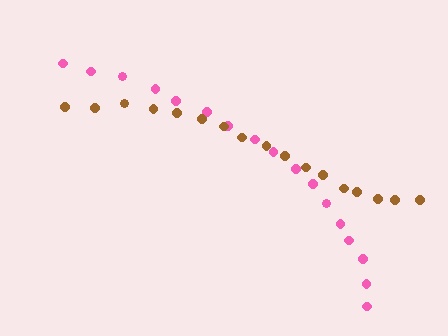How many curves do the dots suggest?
There are 2 distinct paths.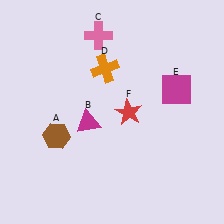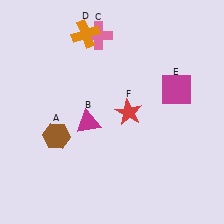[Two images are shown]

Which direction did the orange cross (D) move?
The orange cross (D) moved up.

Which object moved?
The orange cross (D) moved up.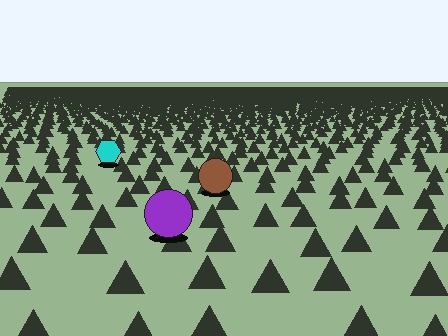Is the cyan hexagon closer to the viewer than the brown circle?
No. The brown circle is closer — you can tell from the texture gradient: the ground texture is coarser near it.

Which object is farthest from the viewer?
The cyan hexagon is farthest from the viewer. It appears smaller and the ground texture around it is denser.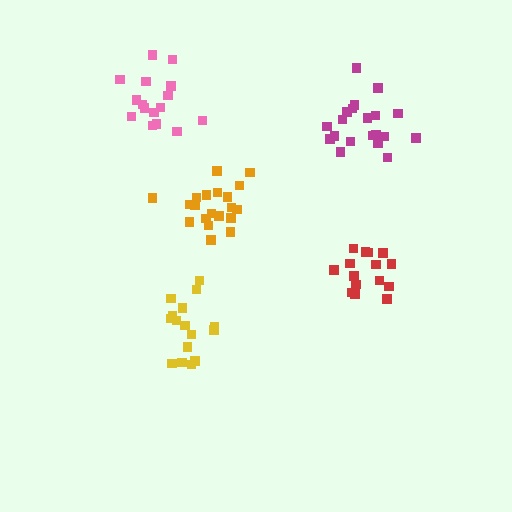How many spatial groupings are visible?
There are 5 spatial groupings.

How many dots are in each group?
Group 1: 16 dots, Group 2: 20 dots, Group 3: 16 dots, Group 4: 20 dots, Group 5: 15 dots (87 total).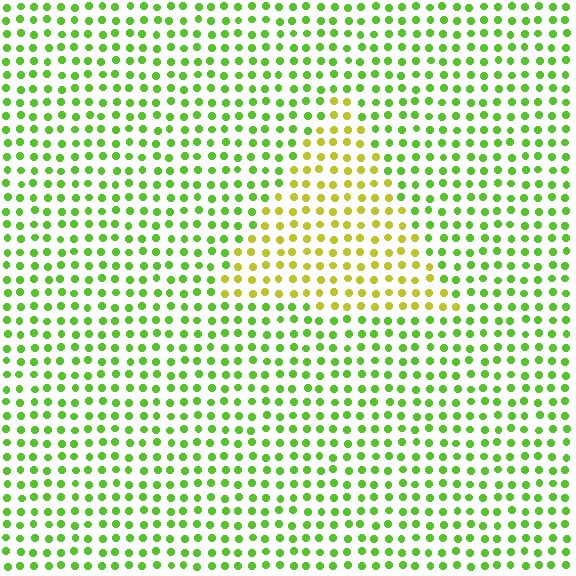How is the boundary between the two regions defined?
The boundary is defined purely by a slight shift in hue (about 41 degrees). Spacing, size, and orientation are identical on both sides.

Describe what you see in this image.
The image is filled with small lime elements in a uniform arrangement. A triangle-shaped region is visible where the elements are tinted to a slightly different hue, forming a subtle color boundary.